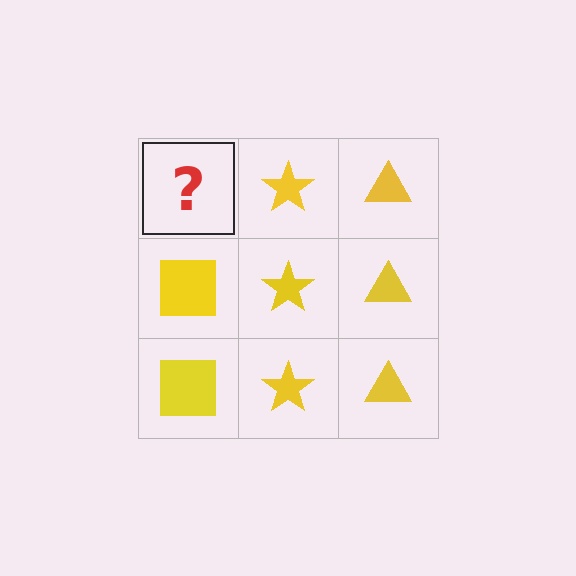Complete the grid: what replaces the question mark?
The question mark should be replaced with a yellow square.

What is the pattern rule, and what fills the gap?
The rule is that each column has a consistent shape. The gap should be filled with a yellow square.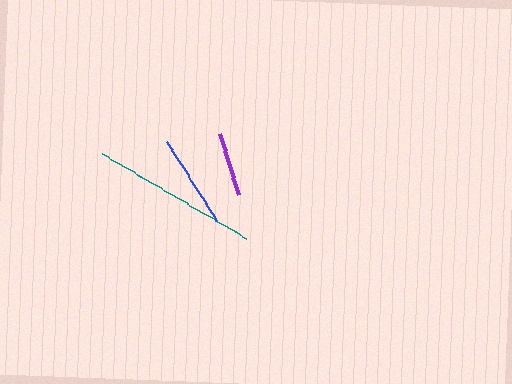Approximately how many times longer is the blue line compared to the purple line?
The blue line is approximately 1.4 times the length of the purple line.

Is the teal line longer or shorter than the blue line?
The teal line is longer than the blue line.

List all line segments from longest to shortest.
From longest to shortest: teal, blue, purple.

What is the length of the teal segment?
The teal segment is approximately 166 pixels long.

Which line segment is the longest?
The teal line is the longest at approximately 166 pixels.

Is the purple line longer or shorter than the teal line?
The teal line is longer than the purple line.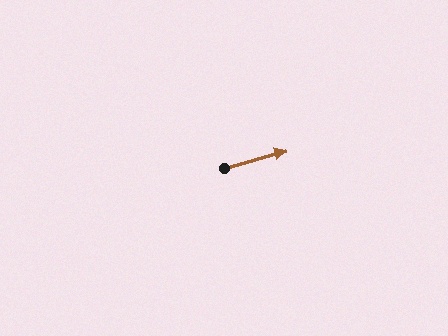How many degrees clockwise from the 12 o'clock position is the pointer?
Approximately 74 degrees.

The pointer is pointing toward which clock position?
Roughly 2 o'clock.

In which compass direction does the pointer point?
East.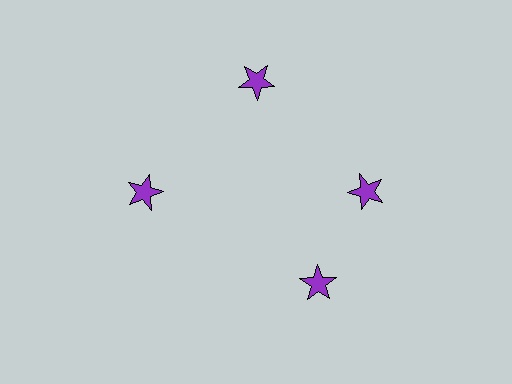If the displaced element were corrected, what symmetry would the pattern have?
It would have 4-fold rotational symmetry — the pattern would map onto itself every 90 degrees.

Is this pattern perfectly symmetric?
No. The 4 purple stars are arranged in a ring, but one element near the 6 o'clock position is rotated out of alignment along the ring, breaking the 4-fold rotational symmetry.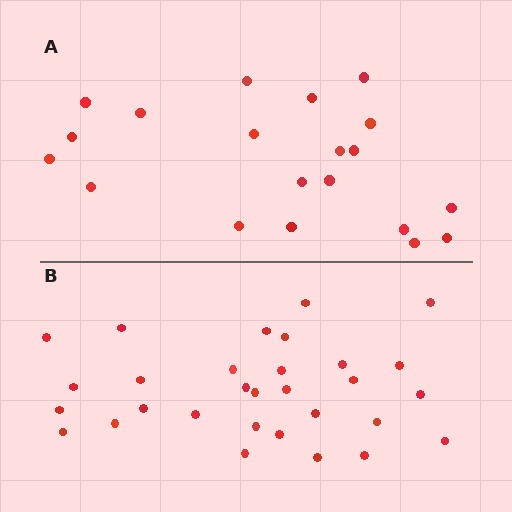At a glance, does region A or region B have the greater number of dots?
Region B (the bottom region) has more dots.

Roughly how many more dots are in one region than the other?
Region B has roughly 10 or so more dots than region A.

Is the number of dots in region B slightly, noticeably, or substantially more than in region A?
Region B has substantially more. The ratio is roughly 1.5 to 1.